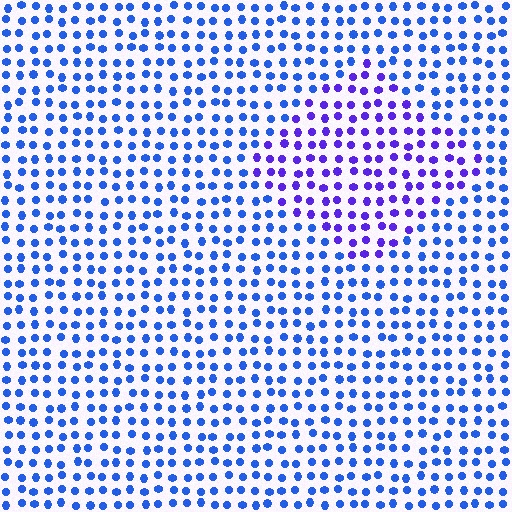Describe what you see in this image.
The image is filled with small blue elements in a uniform arrangement. A diamond-shaped region is visible where the elements are tinted to a slightly different hue, forming a subtle color boundary.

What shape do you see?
I see a diamond.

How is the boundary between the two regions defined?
The boundary is defined purely by a slight shift in hue (about 35 degrees). Spacing, size, and orientation are identical on both sides.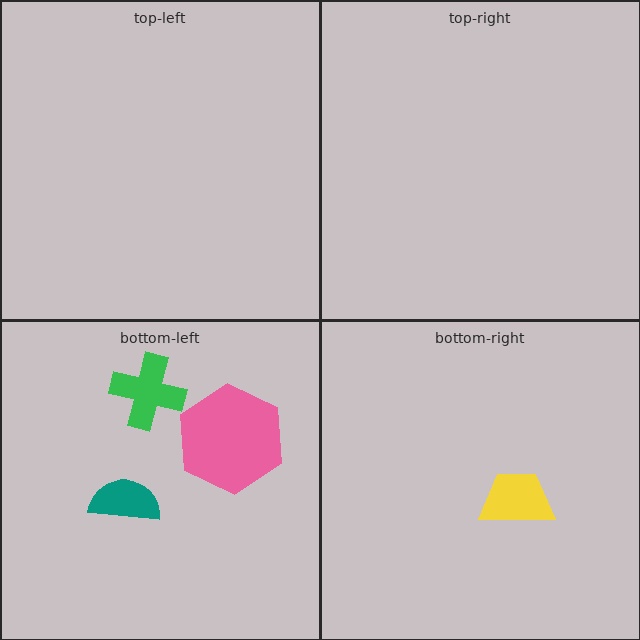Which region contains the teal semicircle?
The bottom-left region.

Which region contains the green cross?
The bottom-left region.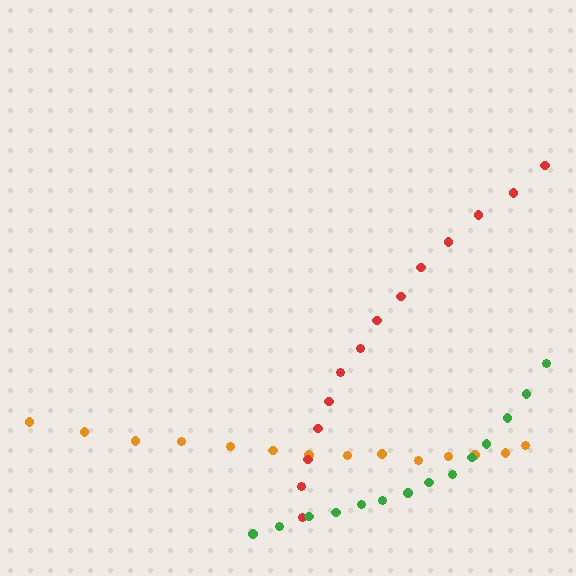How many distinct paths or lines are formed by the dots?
There are 3 distinct paths.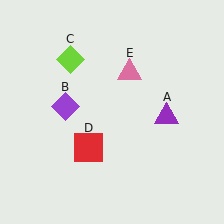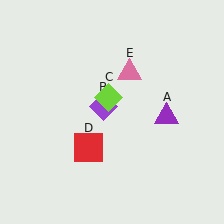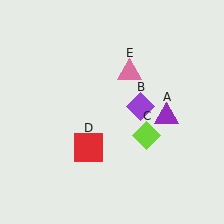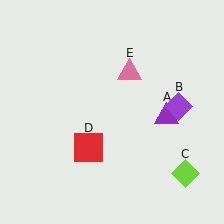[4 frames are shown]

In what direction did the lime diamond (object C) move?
The lime diamond (object C) moved down and to the right.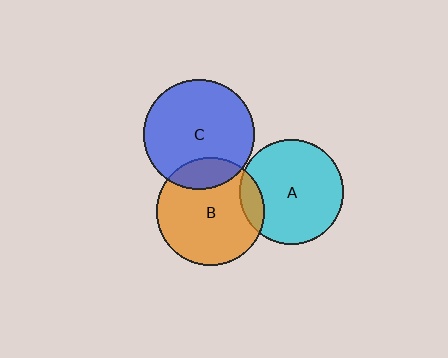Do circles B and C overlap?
Yes.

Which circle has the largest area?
Circle C (blue).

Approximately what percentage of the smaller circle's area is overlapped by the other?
Approximately 20%.